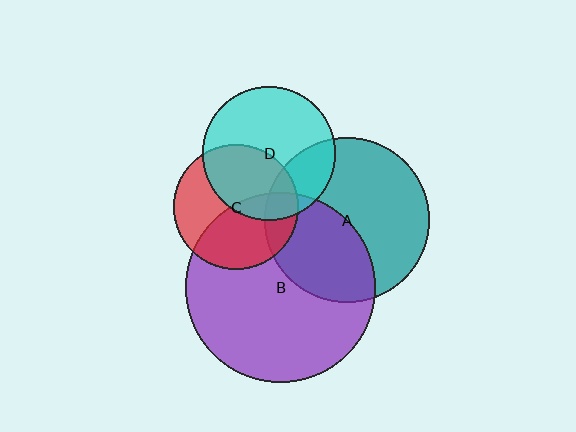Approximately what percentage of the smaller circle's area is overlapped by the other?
Approximately 40%.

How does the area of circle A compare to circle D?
Approximately 1.5 times.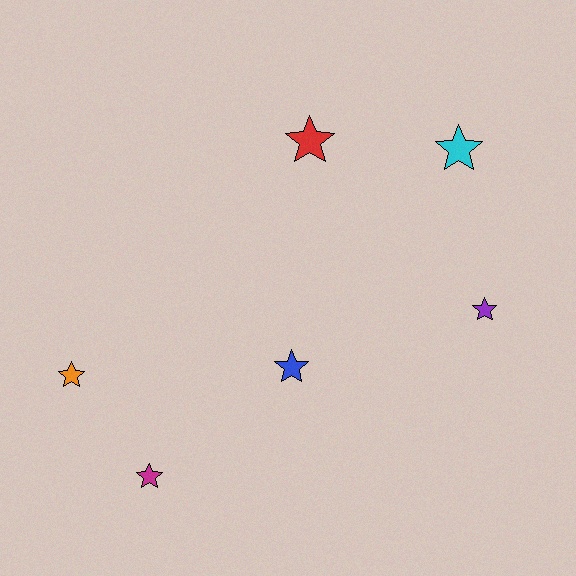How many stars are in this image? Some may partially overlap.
There are 6 stars.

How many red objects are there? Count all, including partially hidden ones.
There is 1 red object.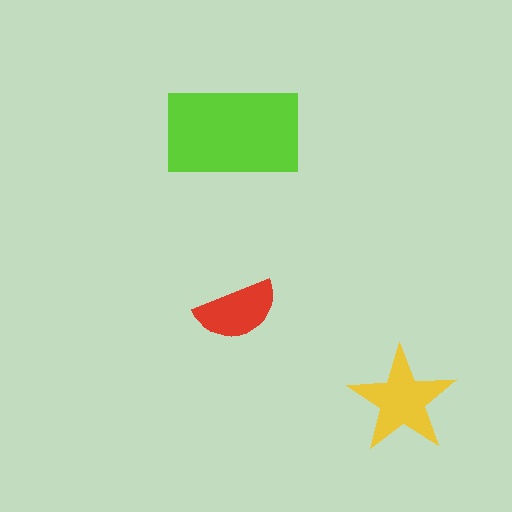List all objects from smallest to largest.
The red semicircle, the yellow star, the lime rectangle.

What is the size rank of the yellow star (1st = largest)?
2nd.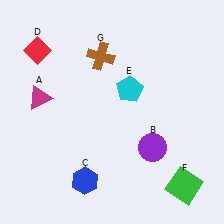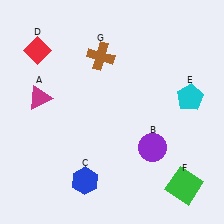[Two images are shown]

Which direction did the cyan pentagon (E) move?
The cyan pentagon (E) moved right.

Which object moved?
The cyan pentagon (E) moved right.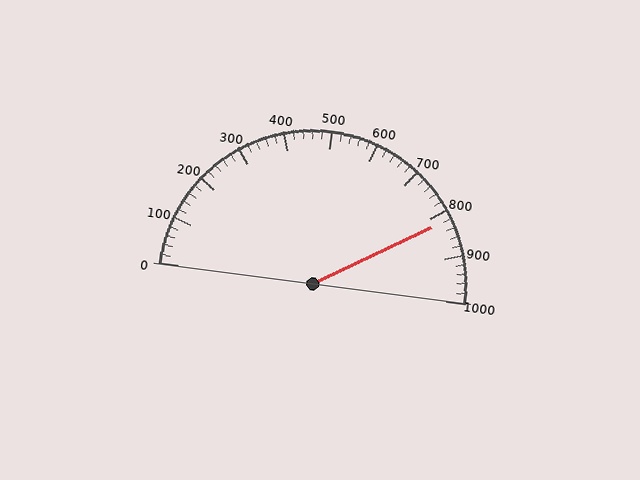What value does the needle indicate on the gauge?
The needle indicates approximately 820.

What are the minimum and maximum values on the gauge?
The gauge ranges from 0 to 1000.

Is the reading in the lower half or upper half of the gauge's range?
The reading is in the upper half of the range (0 to 1000).